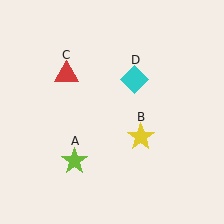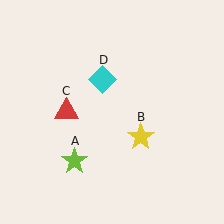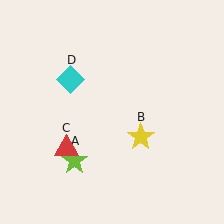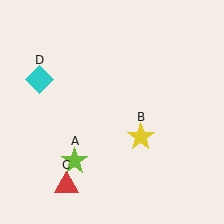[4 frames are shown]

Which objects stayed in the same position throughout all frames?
Lime star (object A) and yellow star (object B) remained stationary.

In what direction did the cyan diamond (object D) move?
The cyan diamond (object D) moved left.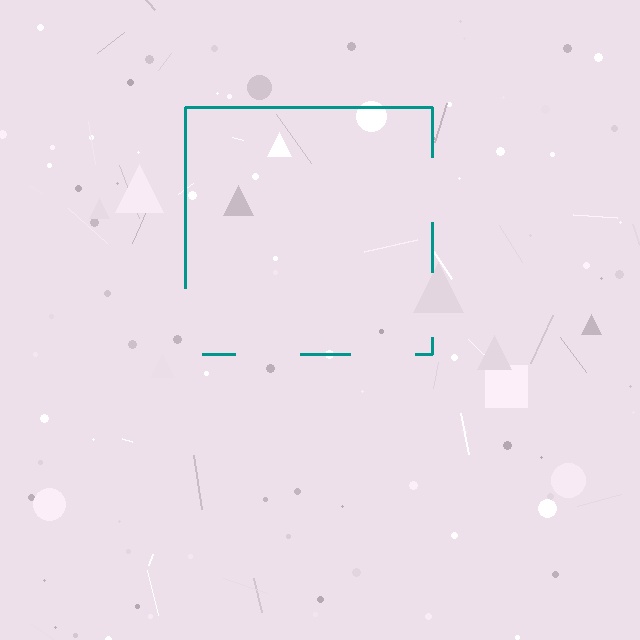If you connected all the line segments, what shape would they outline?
They would outline a square.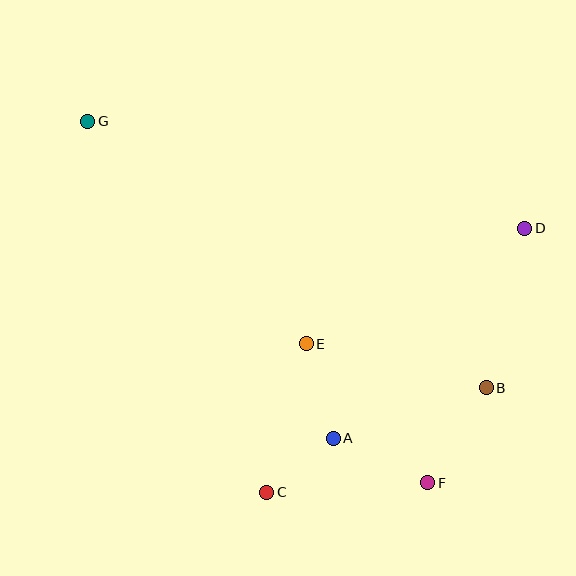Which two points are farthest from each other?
Points F and G are farthest from each other.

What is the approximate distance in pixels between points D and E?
The distance between D and E is approximately 248 pixels.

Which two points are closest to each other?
Points A and C are closest to each other.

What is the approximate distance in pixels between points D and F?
The distance between D and F is approximately 273 pixels.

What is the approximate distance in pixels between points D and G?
The distance between D and G is approximately 450 pixels.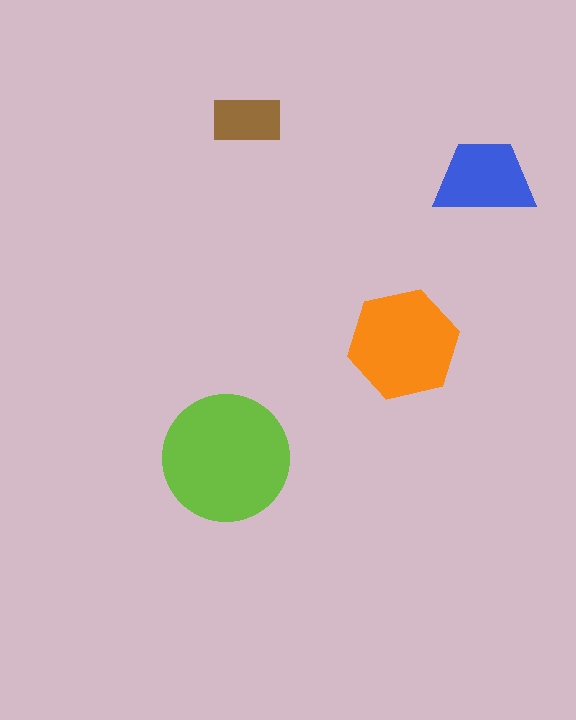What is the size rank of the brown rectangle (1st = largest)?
4th.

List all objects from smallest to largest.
The brown rectangle, the blue trapezoid, the orange hexagon, the lime circle.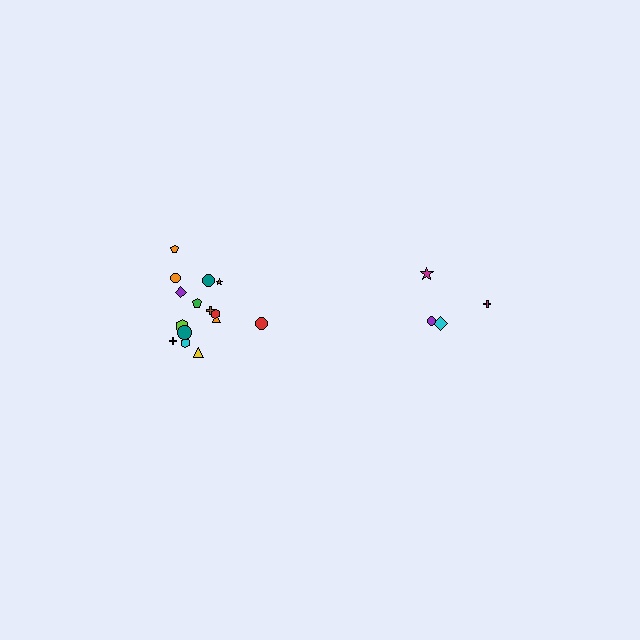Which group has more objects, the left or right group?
The left group.